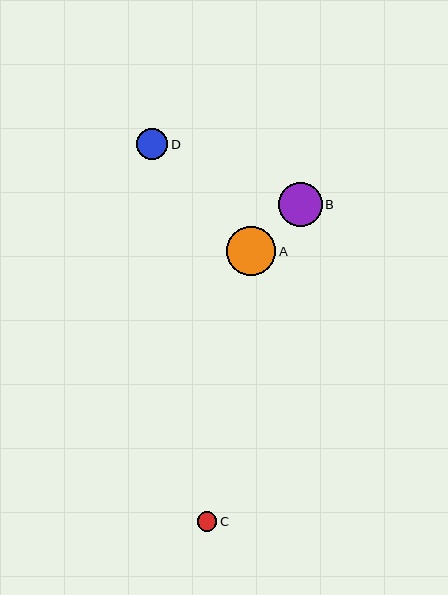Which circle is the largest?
Circle A is the largest with a size of approximately 50 pixels.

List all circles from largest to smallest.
From largest to smallest: A, B, D, C.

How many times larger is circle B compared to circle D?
Circle B is approximately 1.4 times the size of circle D.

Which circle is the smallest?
Circle C is the smallest with a size of approximately 19 pixels.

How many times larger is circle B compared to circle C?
Circle B is approximately 2.3 times the size of circle C.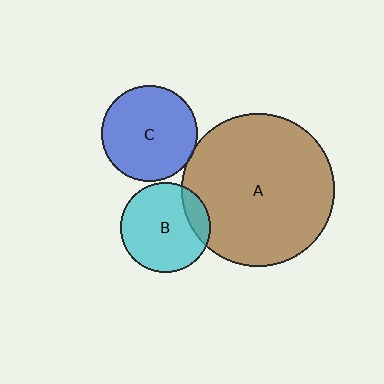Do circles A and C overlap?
Yes.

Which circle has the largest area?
Circle A (brown).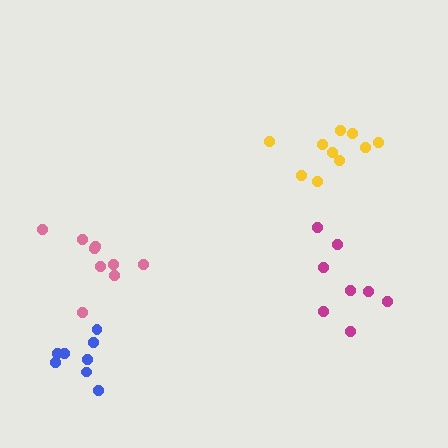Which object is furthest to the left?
The blue cluster is leftmost.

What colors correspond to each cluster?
The clusters are colored: yellow, magenta, pink, blue.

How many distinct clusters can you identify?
There are 4 distinct clusters.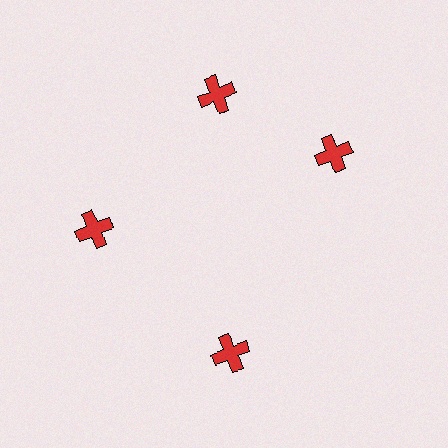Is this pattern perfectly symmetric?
No. The 4 red crosses are arranged in a ring, but one element near the 3 o'clock position is rotated out of alignment along the ring, breaking the 4-fold rotational symmetry.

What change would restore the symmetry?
The symmetry would be restored by rotating it back into even spacing with its neighbors so that all 4 crosses sit at equal angles and equal distance from the center.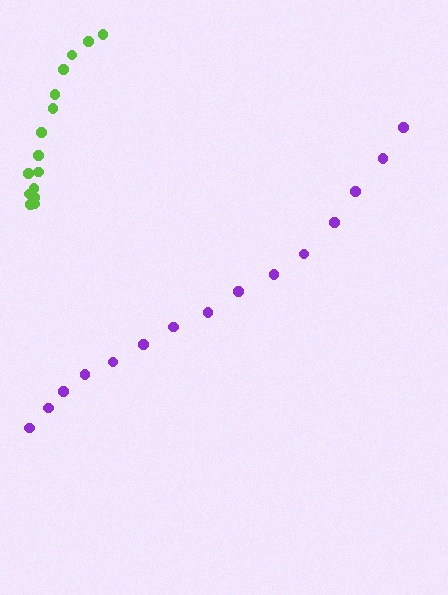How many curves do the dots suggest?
There are 2 distinct paths.